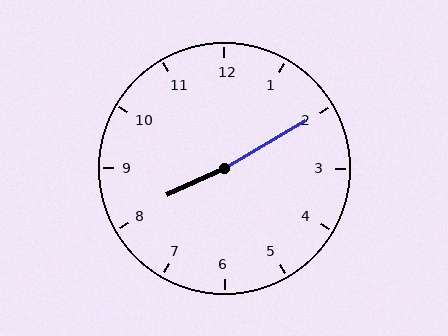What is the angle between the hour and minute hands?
Approximately 175 degrees.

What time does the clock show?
8:10.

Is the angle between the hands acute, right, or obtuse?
It is obtuse.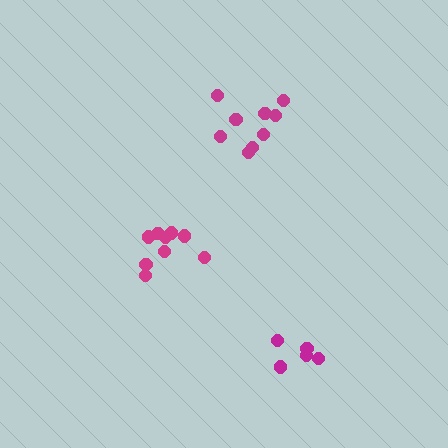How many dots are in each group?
Group 1: 9 dots, Group 2: 9 dots, Group 3: 5 dots (23 total).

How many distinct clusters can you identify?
There are 3 distinct clusters.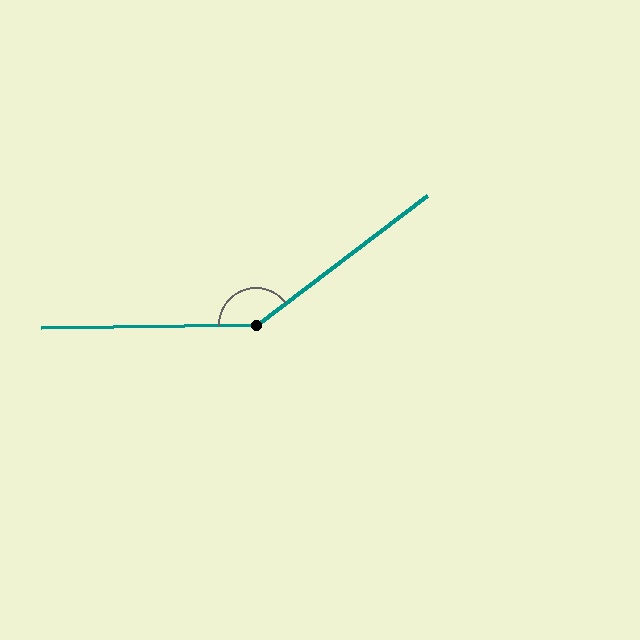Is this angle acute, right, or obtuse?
It is obtuse.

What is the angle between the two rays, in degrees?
Approximately 144 degrees.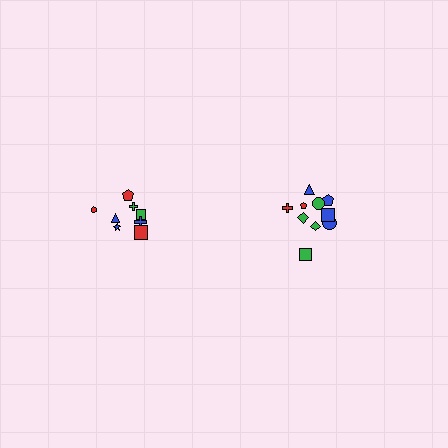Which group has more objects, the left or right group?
The right group.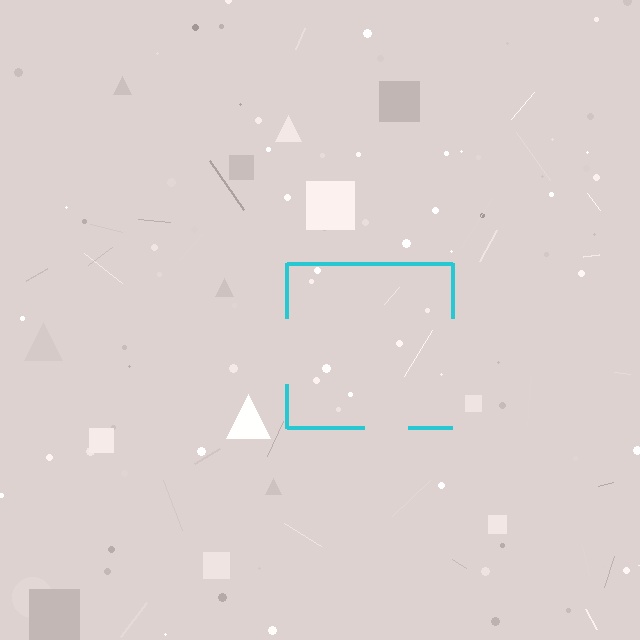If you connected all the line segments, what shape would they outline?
They would outline a square.